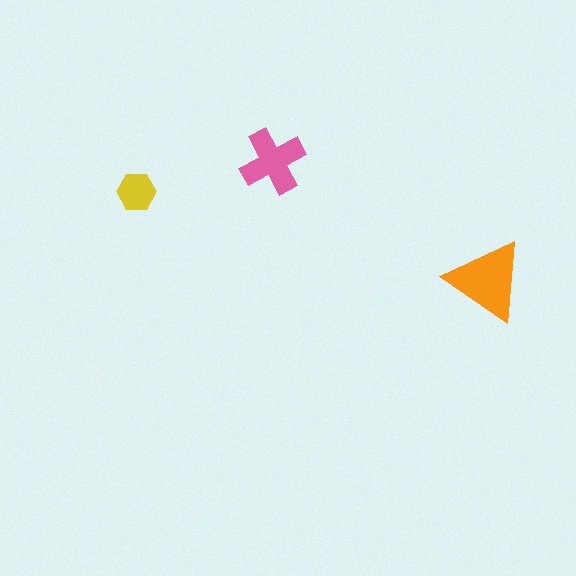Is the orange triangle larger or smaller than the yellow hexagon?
Larger.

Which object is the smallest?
The yellow hexagon.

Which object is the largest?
The orange triangle.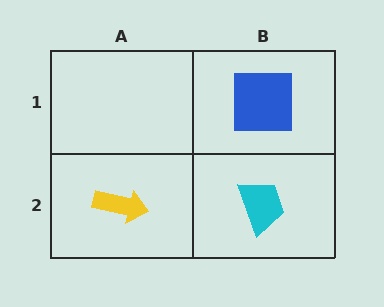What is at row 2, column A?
A yellow arrow.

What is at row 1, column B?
A blue square.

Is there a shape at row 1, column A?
No, that cell is empty.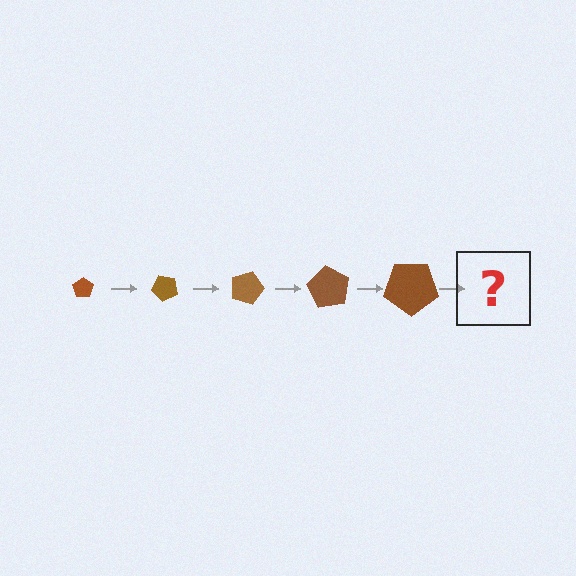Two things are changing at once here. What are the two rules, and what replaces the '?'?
The two rules are that the pentagon grows larger each step and it rotates 45 degrees each step. The '?' should be a pentagon, larger than the previous one and rotated 225 degrees from the start.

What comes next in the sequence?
The next element should be a pentagon, larger than the previous one and rotated 225 degrees from the start.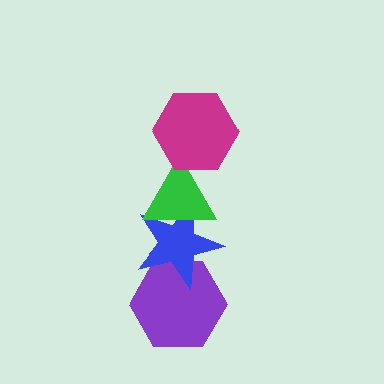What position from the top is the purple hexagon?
The purple hexagon is 4th from the top.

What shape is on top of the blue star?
The green triangle is on top of the blue star.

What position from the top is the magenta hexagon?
The magenta hexagon is 1st from the top.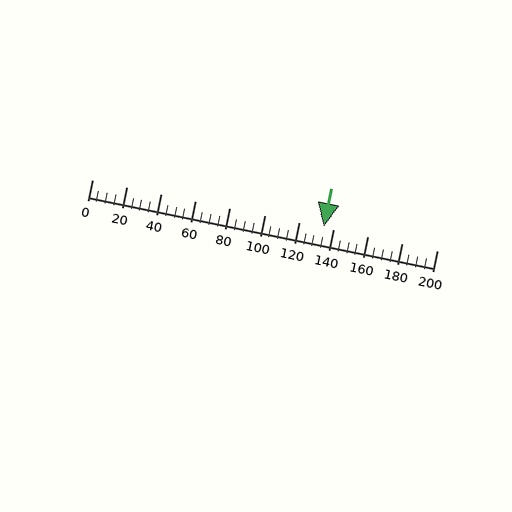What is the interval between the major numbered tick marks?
The major tick marks are spaced 20 units apart.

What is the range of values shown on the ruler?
The ruler shows values from 0 to 200.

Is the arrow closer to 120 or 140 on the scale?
The arrow is closer to 140.